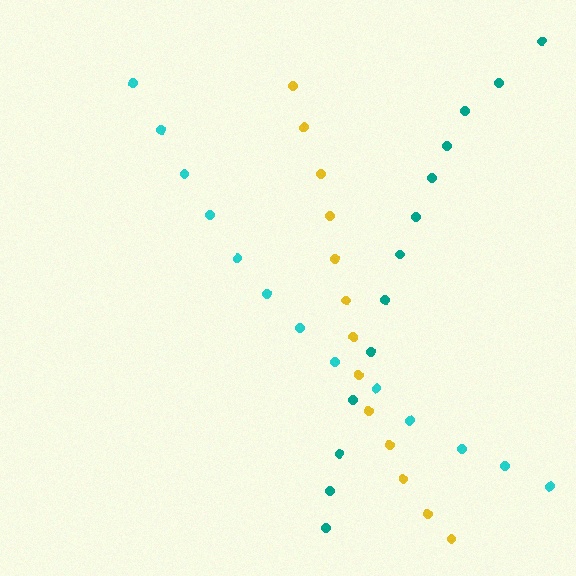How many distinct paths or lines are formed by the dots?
There are 3 distinct paths.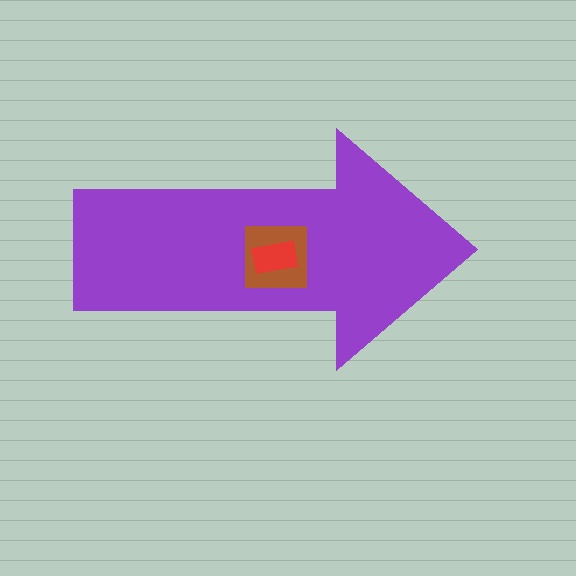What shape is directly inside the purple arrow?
The brown square.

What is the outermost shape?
The purple arrow.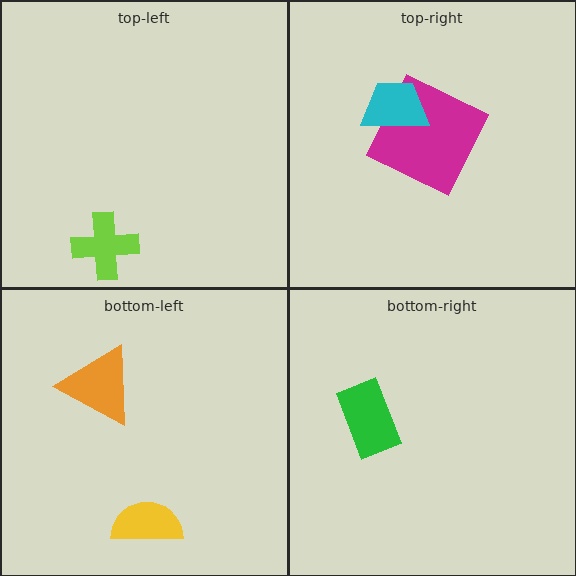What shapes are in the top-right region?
The magenta square, the cyan trapezoid.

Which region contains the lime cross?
The top-left region.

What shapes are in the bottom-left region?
The orange triangle, the yellow semicircle.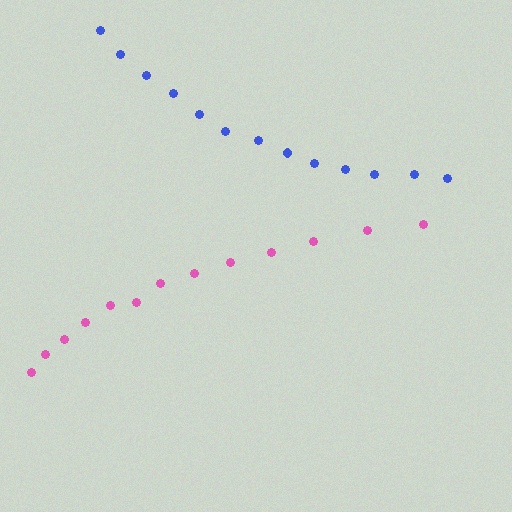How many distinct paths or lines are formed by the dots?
There are 2 distinct paths.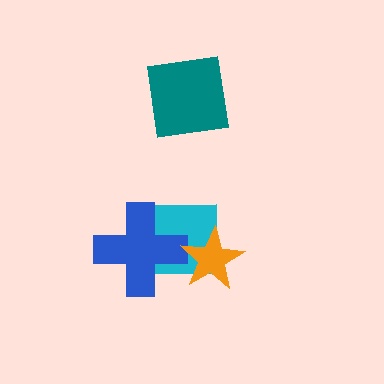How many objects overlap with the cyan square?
2 objects overlap with the cyan square.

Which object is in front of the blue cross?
The orange star is in front of the blue cross.